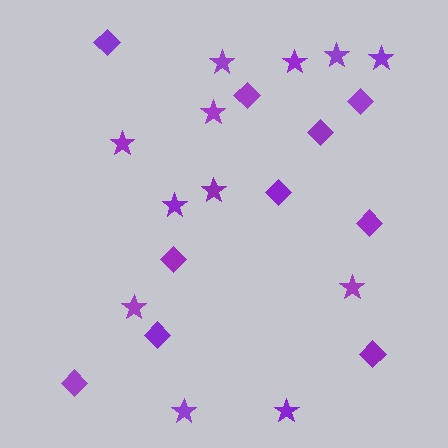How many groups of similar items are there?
There are 2 groups: one group of diamonds (10) and one group of stars (12).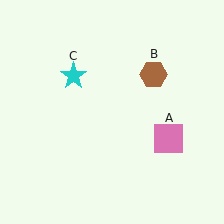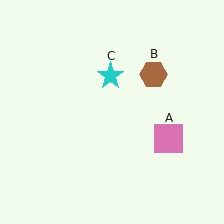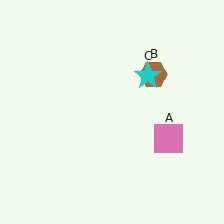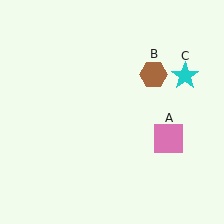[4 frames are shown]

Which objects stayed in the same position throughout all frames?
Pink square (object A) and brown hexagon (object B) remained stationary.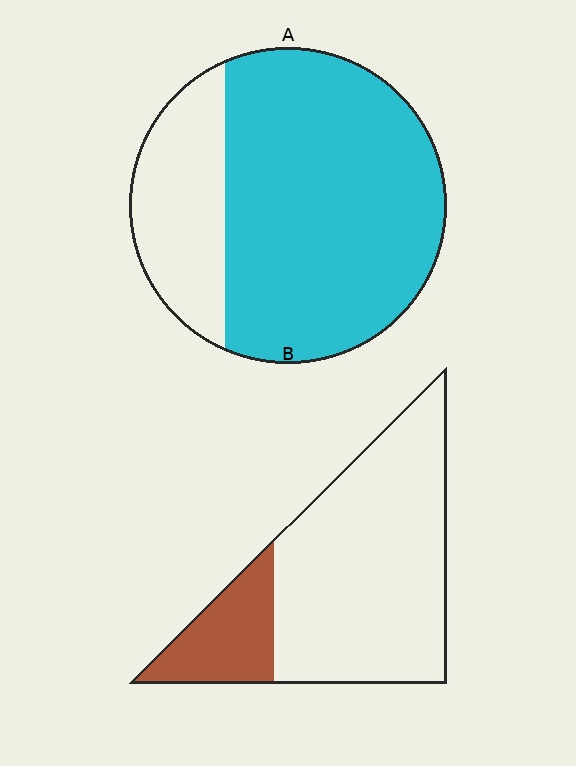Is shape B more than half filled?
No.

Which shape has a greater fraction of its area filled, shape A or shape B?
Shape A.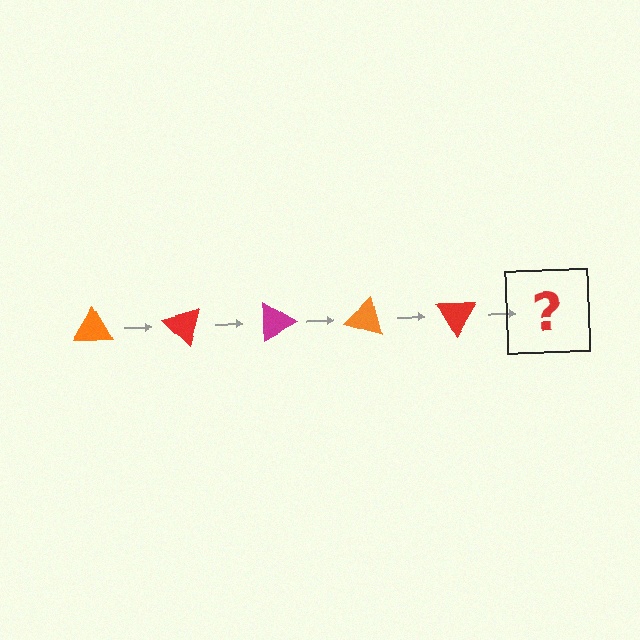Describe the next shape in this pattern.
It should be a magenta triangle, rotated 225 degrees from the start.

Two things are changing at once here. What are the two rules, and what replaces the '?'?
The two rules are that it rotates 45 degrees each step and the color cycles through orange, red, and magenta. The '?' should be a magenta triangle, rotated 225 degrees from the start.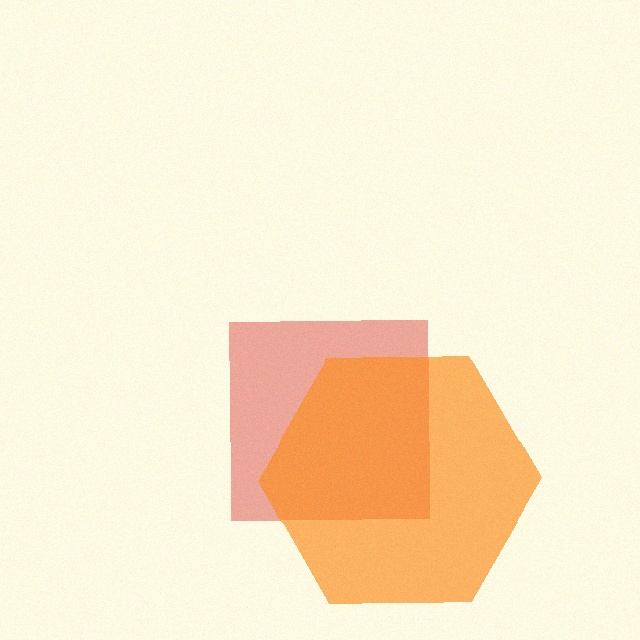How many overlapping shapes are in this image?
There are 2 overlapping shapes in the image.